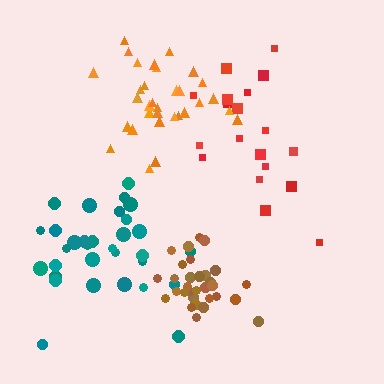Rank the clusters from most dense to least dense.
brown, orange, teal, red.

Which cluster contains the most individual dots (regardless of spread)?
Teal (32).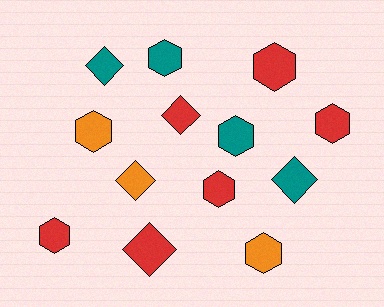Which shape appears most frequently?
Hexagon, with 8 objects.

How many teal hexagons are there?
There are 2 teal hexagons.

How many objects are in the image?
There are 13 objects.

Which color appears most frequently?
Red, with 6 objects.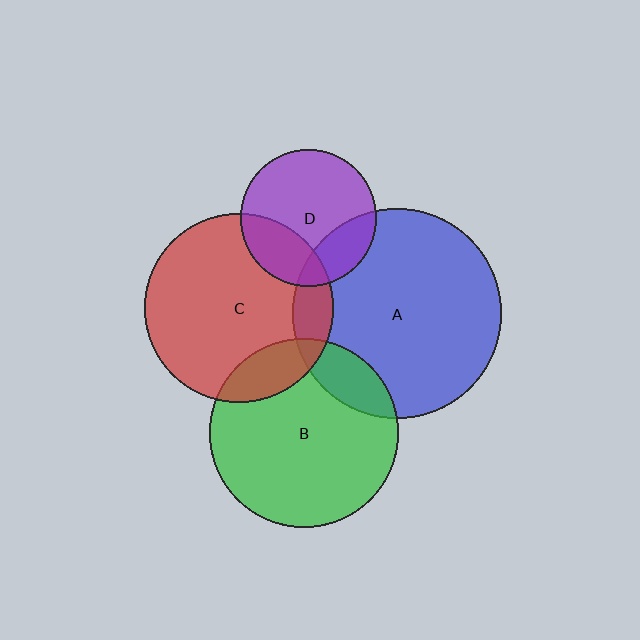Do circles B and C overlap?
Yes.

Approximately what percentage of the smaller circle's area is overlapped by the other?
Approximately 15%.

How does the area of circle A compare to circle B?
Approximately 1.2 times.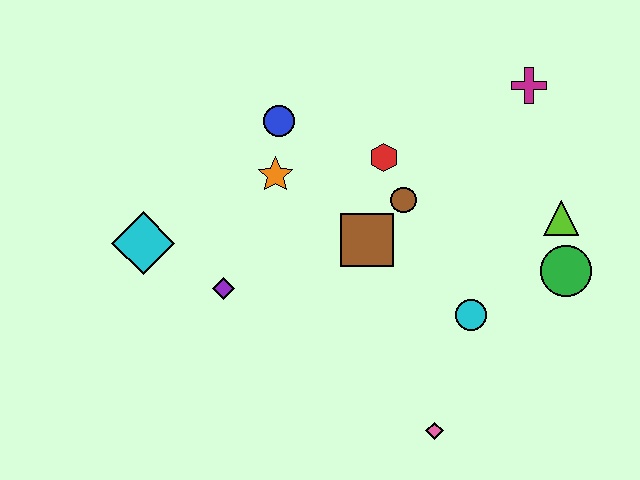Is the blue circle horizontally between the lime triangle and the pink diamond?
No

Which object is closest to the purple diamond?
The cyan diamond is closest to the purple diamond.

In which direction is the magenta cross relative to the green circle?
The magenta cross is above the green circle.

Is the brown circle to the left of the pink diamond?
Yes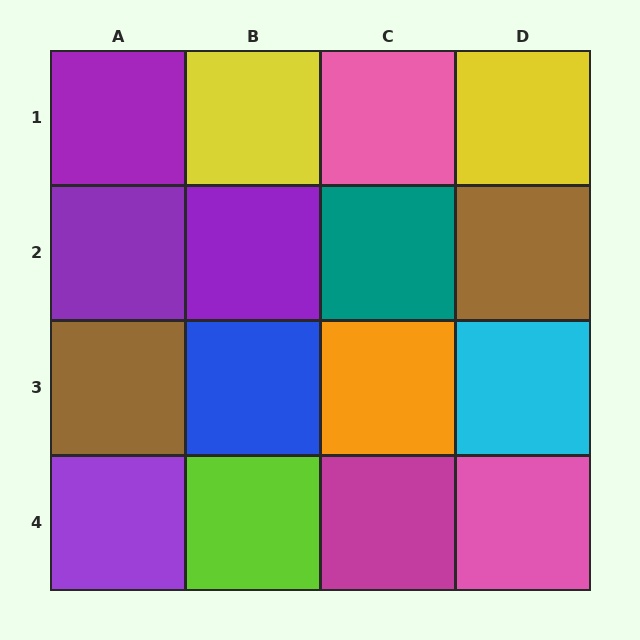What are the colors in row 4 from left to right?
Purple, lime, magenta, pink.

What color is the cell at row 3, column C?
Orange.